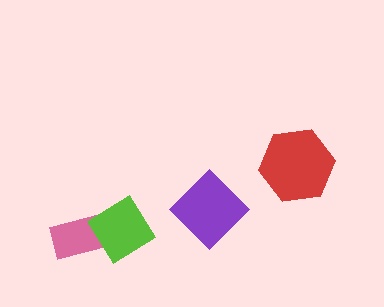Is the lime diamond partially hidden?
No, no other shape covers it.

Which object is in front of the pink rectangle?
The lime diamond is in front of the pink rectangle.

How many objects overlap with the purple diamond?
0 objects overlap with the purple diamond.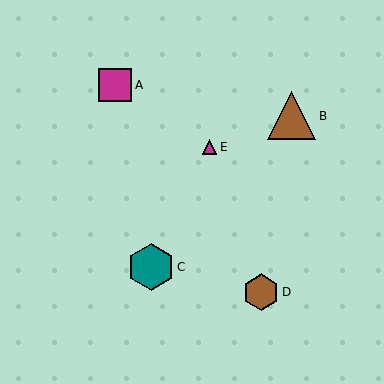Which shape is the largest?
The brown triangle (labeled B) is the largest.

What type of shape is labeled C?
Shape C is a teal hexagon.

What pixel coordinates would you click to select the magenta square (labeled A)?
Click at (115, 85) to select the magenta square A.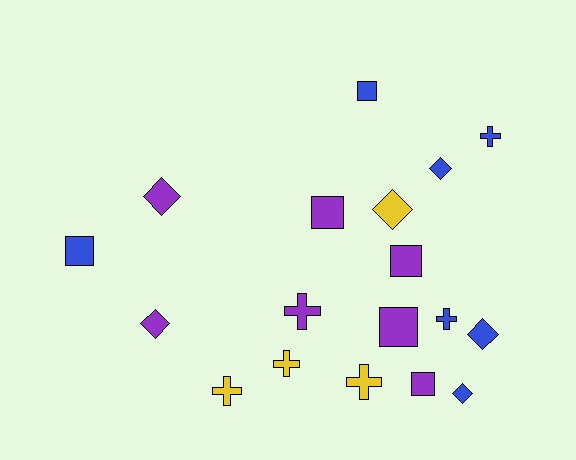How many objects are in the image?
There are 18 objects.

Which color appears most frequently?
Purple, with 7 objects.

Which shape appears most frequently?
Cross, with 6 objects.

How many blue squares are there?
There are 2 blue squares.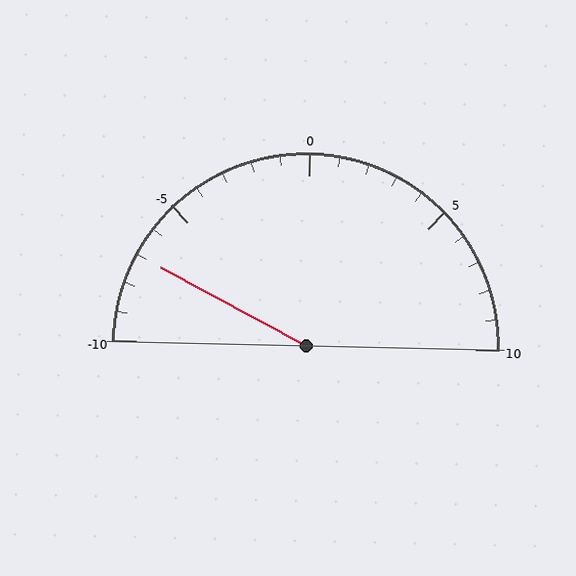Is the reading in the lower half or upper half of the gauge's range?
The reading is in the lower half of the range (-10 to 10).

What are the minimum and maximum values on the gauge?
The gauge ranges from -10 to 10.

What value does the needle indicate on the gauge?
The needle indicates approximately -7.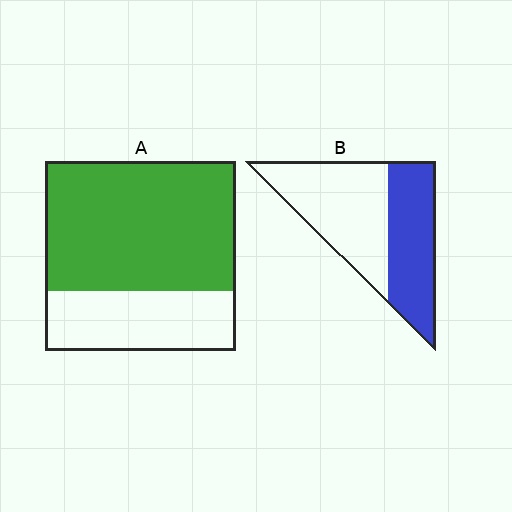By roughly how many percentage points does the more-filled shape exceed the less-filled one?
By roughly 25 percentage points (A over B).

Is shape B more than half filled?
No.